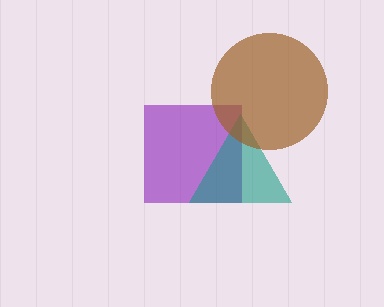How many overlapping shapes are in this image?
There are 3 overlapping shapes in the image.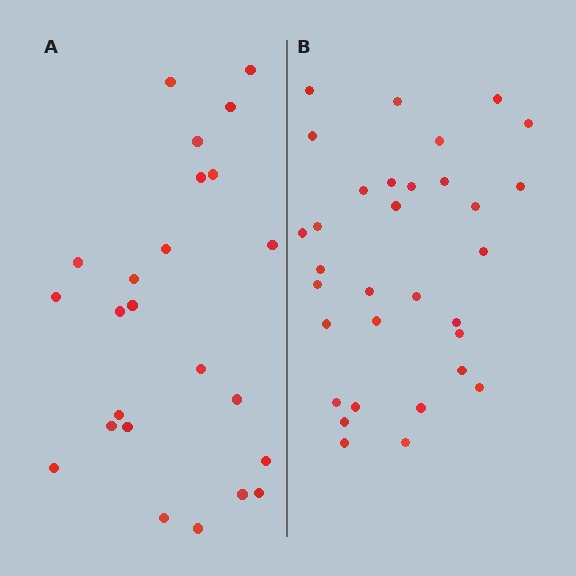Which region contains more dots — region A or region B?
Region B (the right region) has more dots.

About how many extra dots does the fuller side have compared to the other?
Region B has roughly 8 or so more dots than region A.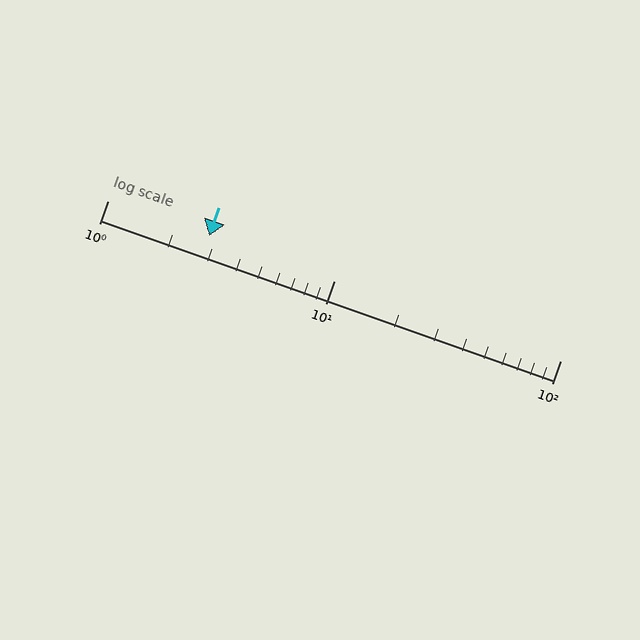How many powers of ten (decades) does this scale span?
The scale spans 2 decades, from 1 to 100.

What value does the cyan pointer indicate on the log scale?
The pointer indicates approximately 2.8.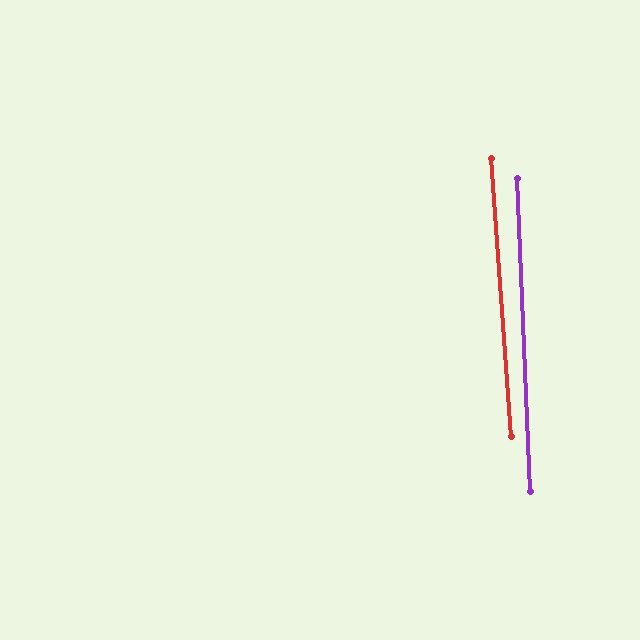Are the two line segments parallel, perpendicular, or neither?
Parallel — their directions differ by only 1.7°.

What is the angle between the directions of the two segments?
Approximately 2 degrees.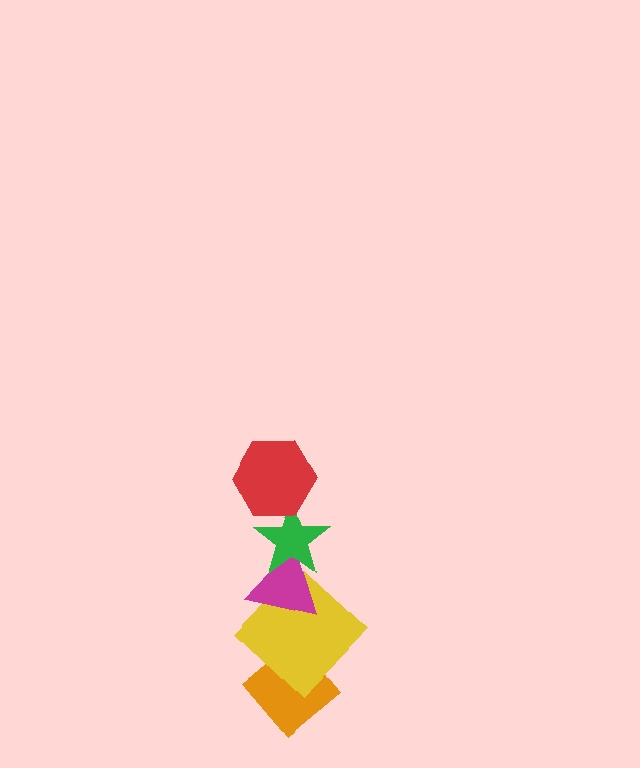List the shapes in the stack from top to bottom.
From top to bottom: the red hexagon, the green star, the magenta triangle, the yellow diamond, the orange diamond.